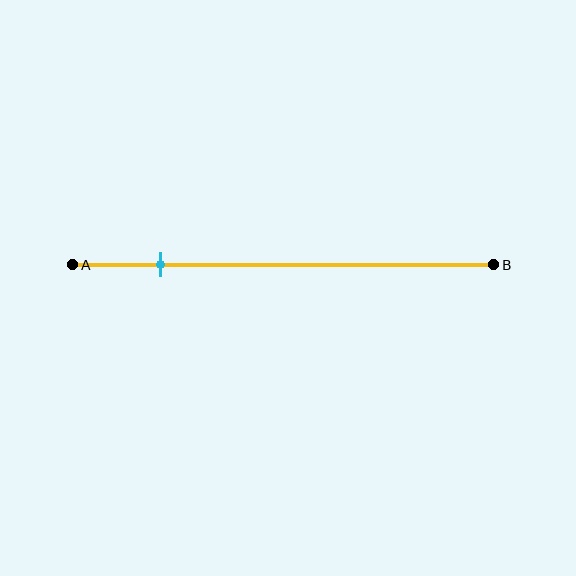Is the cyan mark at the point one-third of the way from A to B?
No, the mark is at about 20% from A, not at the 33% one-third point.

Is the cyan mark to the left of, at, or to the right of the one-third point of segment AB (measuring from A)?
The cyan mark is to the left of the one-third point of segment AB.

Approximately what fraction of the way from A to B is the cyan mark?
The cyan mark is approximately 20% of the way from A to B.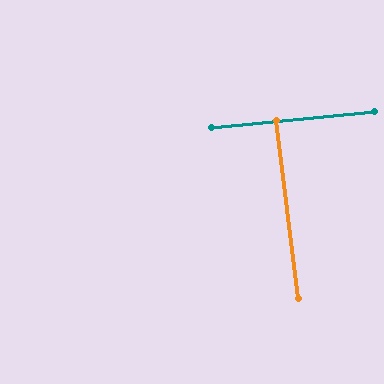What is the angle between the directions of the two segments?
Approximately 89 degrees.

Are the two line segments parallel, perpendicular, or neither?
Perpendicular — they meet at approximately 89°.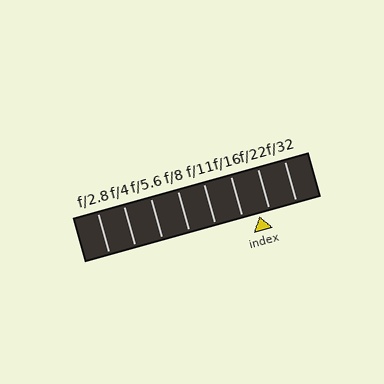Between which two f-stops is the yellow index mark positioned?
The index mark is between f/16 and f/22.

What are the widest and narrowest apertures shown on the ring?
The widest aperture shown is f/2.8 and the narrowest is f/32.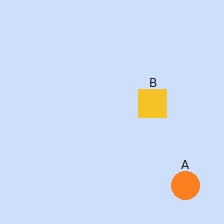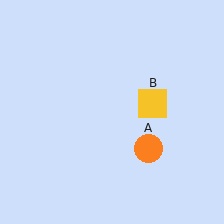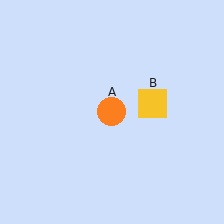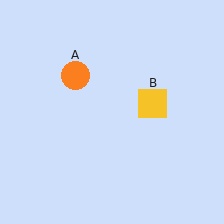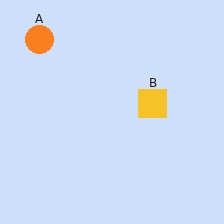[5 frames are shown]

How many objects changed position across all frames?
1 object changed position: orange circle (object A).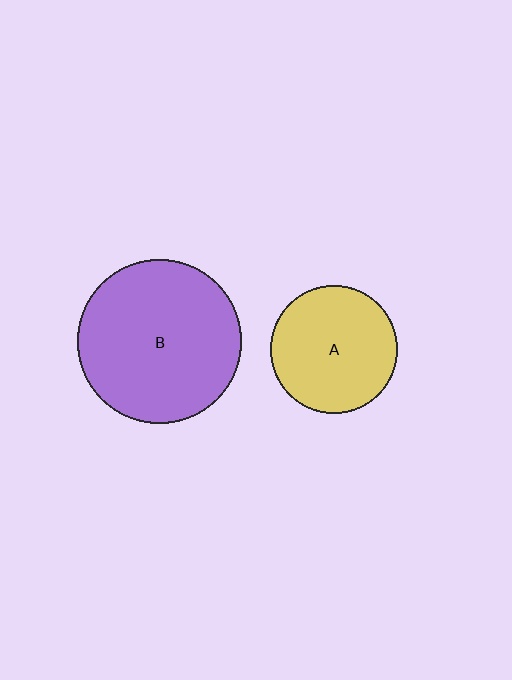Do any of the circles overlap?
No, none of the circles overlap.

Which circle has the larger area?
Circle B (purple).